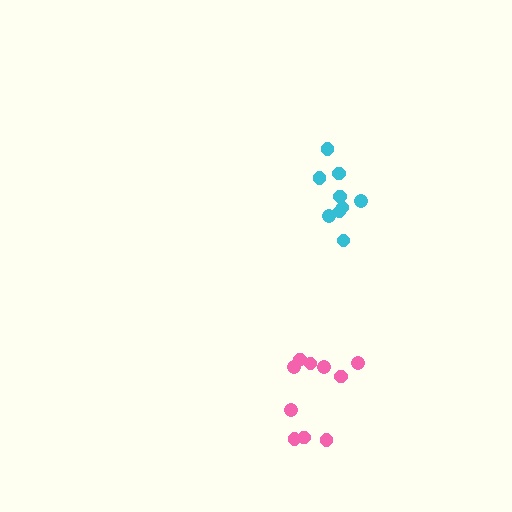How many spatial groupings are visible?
There are 2 spatial groupings.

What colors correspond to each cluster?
The clusters are colored: pink, cyan.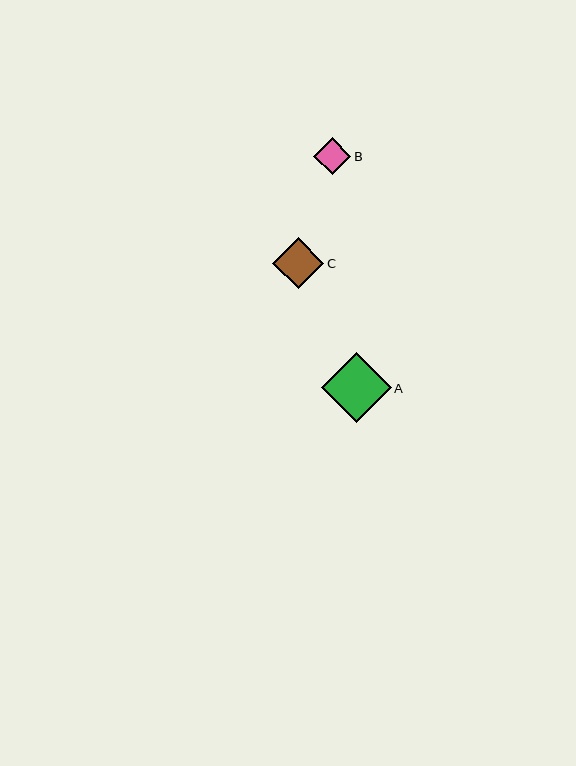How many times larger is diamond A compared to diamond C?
Diamond A is approximately 1.4 times the size of diamond C.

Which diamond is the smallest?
Diamond B is the smallest with a size of approximately 37 pixels.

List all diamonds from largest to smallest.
From largest to smallest: A, C, B.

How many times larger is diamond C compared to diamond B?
Diamond C is approximately 1.4 times the size of diamond B.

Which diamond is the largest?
Diamond A is the largest with a size of approximately 70 pixels.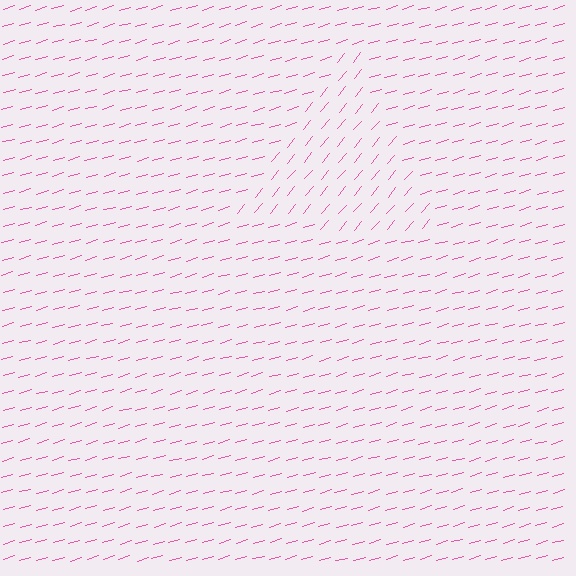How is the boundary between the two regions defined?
The boundary is defined purely by a change in line orientation (approximately 34 degrees difference). All lines are the same color and thickness.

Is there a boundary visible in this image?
Yes, there is a texture boundary formed by a change in line orientation.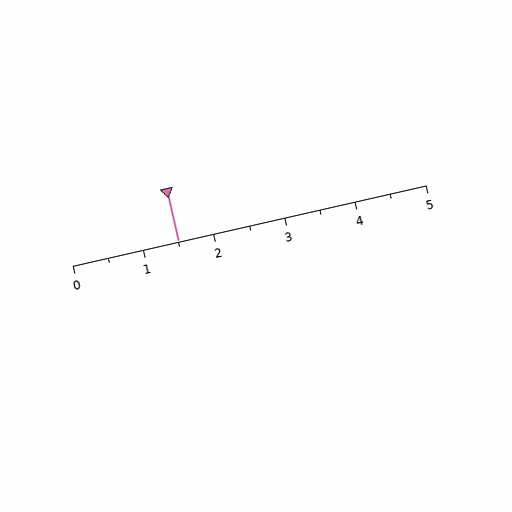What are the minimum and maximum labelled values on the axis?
The axis runs from 0 to 5.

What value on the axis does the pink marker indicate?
The marker indicates approximately 1.5.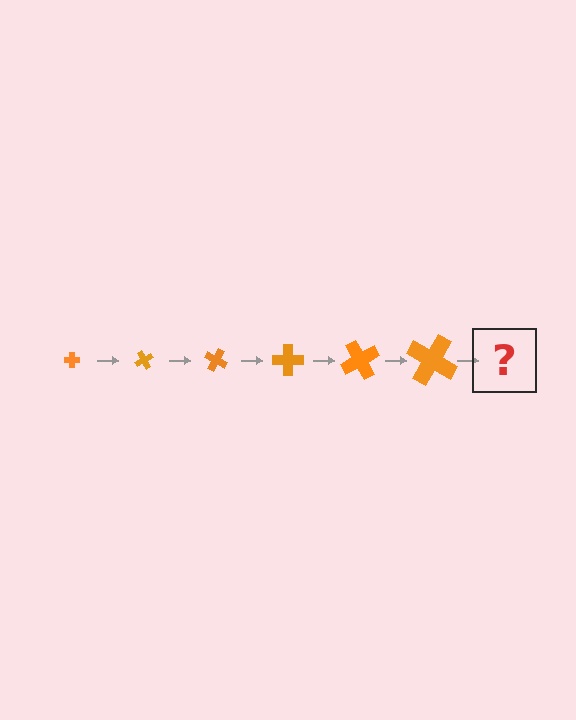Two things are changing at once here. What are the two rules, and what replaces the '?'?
The two rules are that the cross grows larger each step and it rotates 60 degrees each step. The '?' should be a cross, larger than the previous one and rotated 360 degrees from the start.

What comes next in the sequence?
The next element should be a cross, larger than the previous one and rotated 360 degrees from the start.